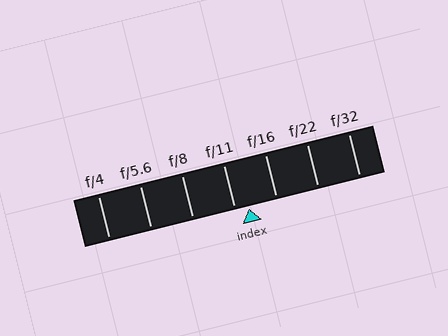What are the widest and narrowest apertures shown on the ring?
The widest aperture shown is f/4 and the narrowest is f/32.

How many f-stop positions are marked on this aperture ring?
There are 7 f-stop positions marked.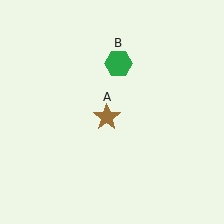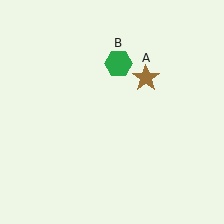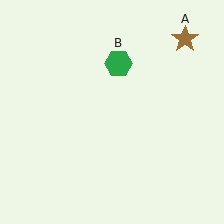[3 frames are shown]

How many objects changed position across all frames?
1 object changed position: brown star (object A).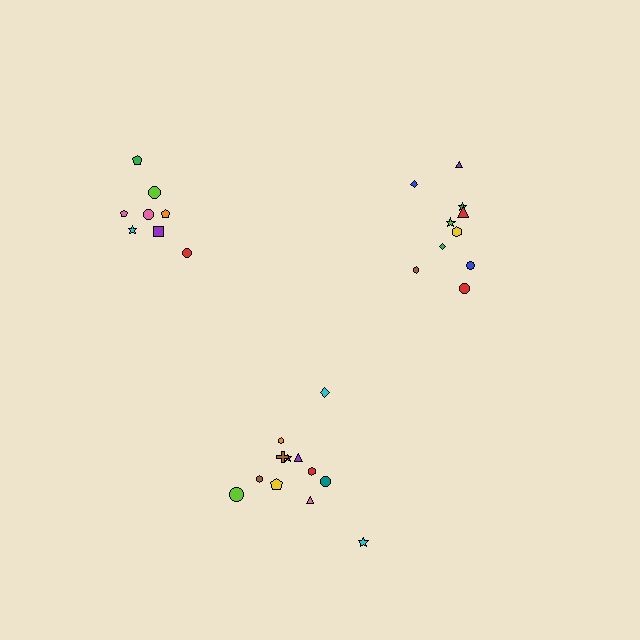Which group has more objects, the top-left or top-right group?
The top-right group.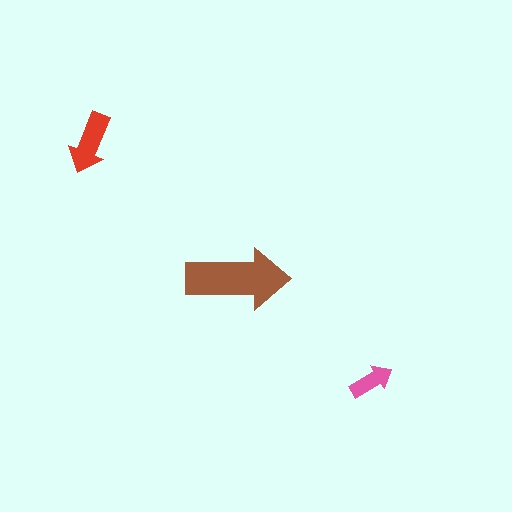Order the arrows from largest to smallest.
the brown one, the red one, the pink one.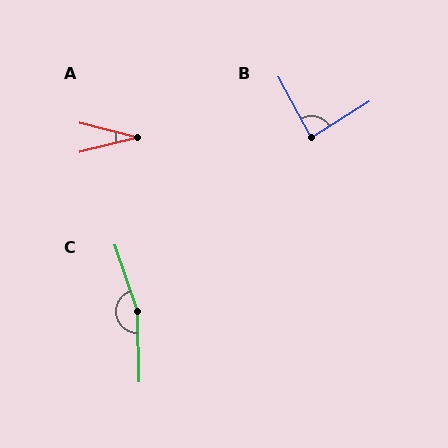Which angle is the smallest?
A, at approximately 28 degrees.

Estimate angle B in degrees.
Approximately 86 degrees.